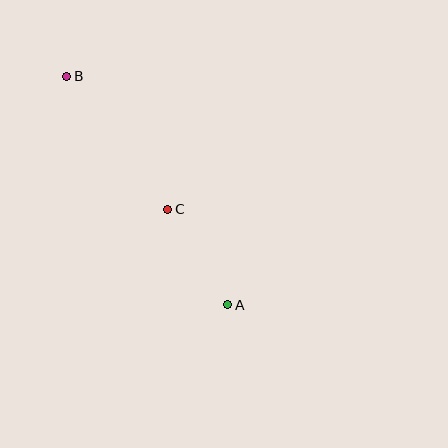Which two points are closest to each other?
Points A and C are closest to each other.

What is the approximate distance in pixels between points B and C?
The distance between B and C is approximately 167 pixels.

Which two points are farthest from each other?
Points A and B are farthest from each other.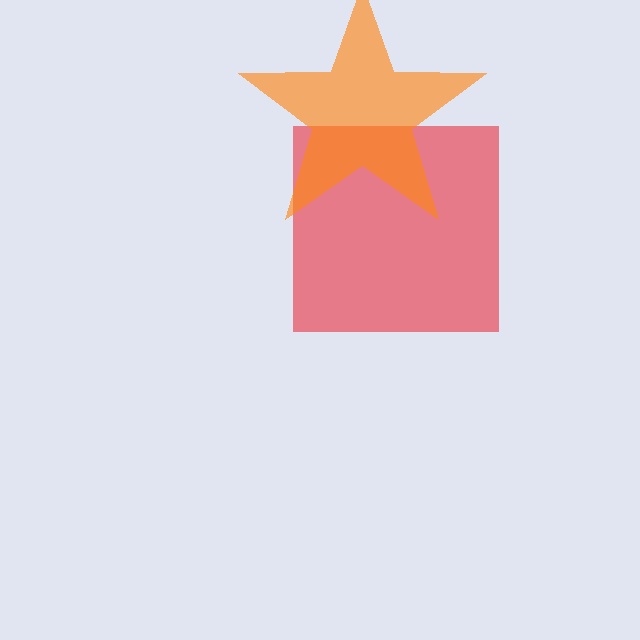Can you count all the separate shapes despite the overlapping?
Yes, there are 2 separate shapes.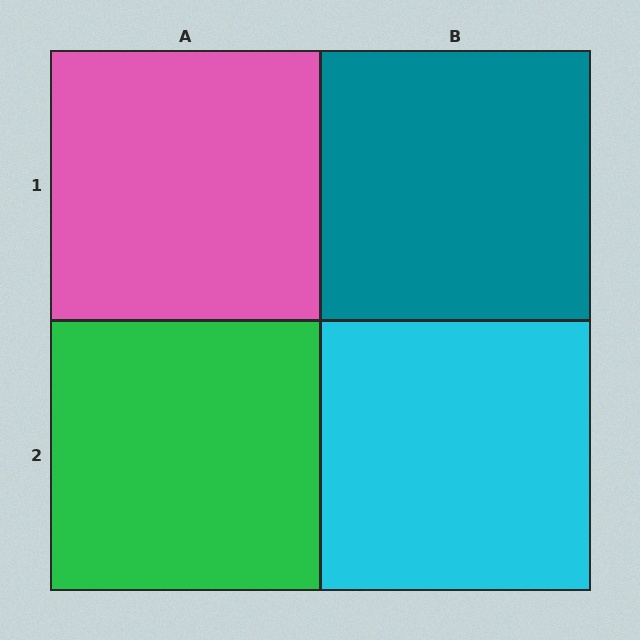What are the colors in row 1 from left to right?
Pink, teal.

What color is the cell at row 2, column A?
Green.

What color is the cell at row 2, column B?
Cyan.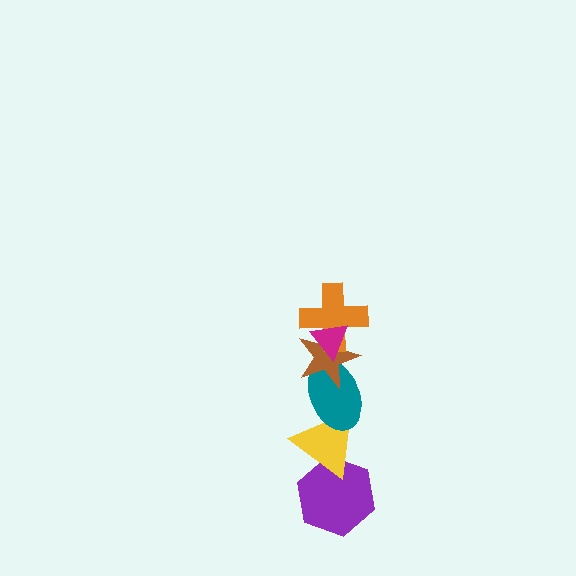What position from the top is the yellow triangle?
The yellow triangle is 5th from the top.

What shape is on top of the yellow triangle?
The teal ellipse is on top of the yellow triangle.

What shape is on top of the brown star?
The orange cross is on top of the brown star.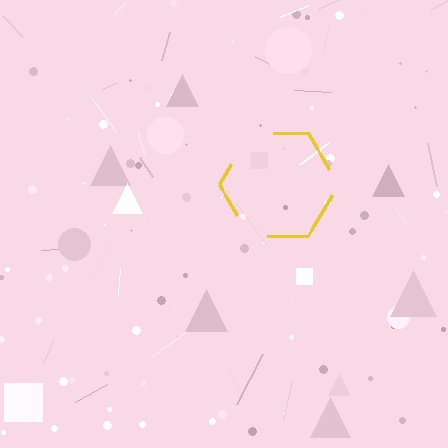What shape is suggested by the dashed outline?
The dashed outline suggests a hexagon.